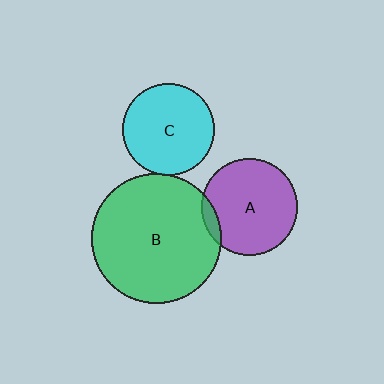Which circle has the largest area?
Circle B (green).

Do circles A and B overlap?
Yes.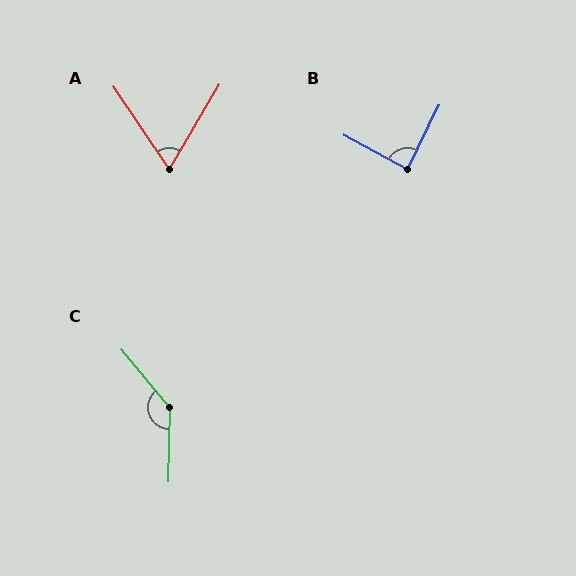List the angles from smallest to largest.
A (65°), B (87°), C (139°).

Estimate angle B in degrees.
Approximately 87 degrees.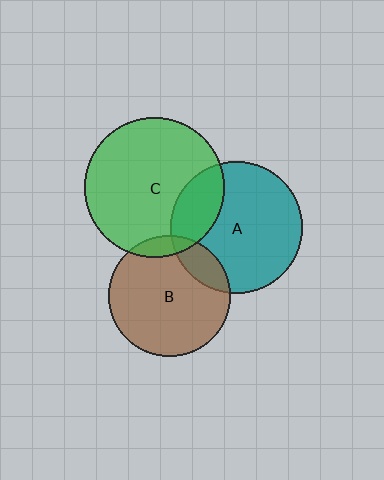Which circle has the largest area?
Circle C (green).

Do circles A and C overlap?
Yes.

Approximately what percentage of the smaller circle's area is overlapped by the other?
Approximately 25%.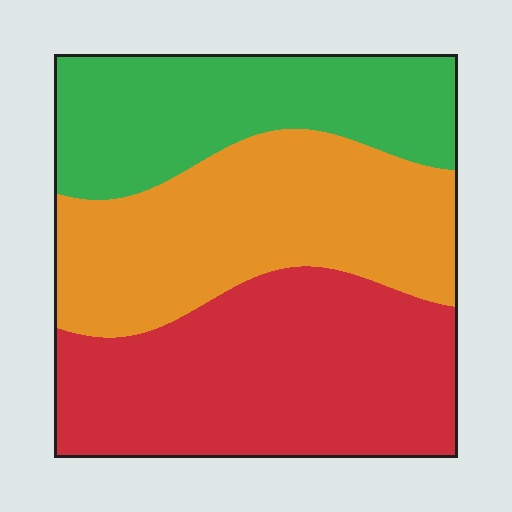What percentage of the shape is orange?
Orange takes up about one third (1/3) of the shape.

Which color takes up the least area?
Green, at roughly 25%.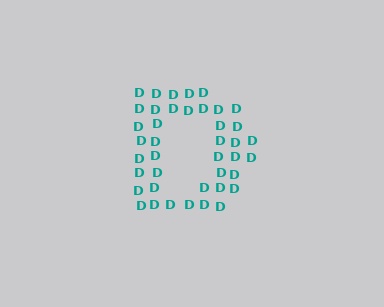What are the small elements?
The small elements are letter D's.